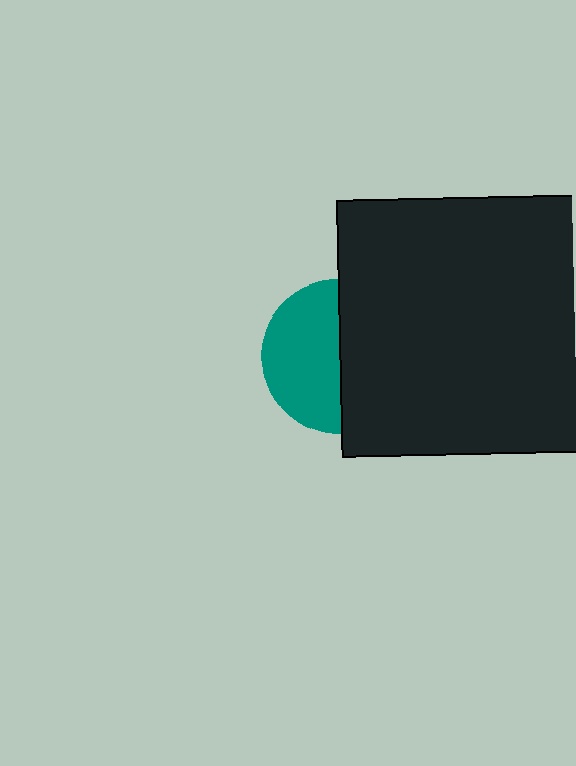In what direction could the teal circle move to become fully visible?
The teal circle could move left. That would shift it out from behind the black square entirely.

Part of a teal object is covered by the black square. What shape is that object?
It is a circle.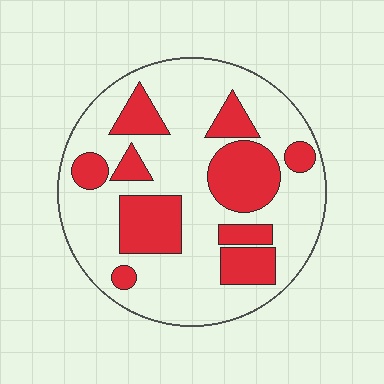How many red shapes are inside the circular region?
10.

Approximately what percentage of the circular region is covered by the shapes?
Approximately 30%.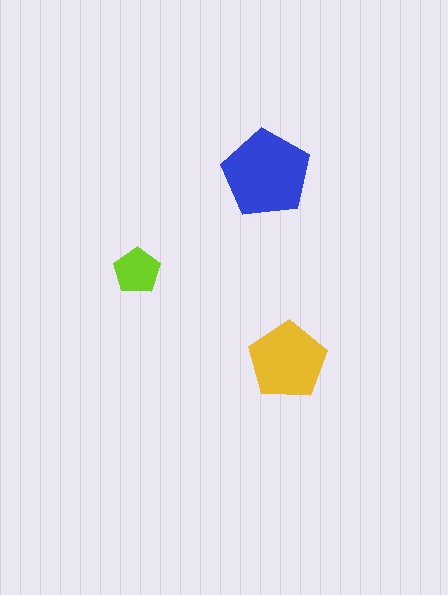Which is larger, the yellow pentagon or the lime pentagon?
The yellow one.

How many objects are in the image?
There are 3 objects in the image.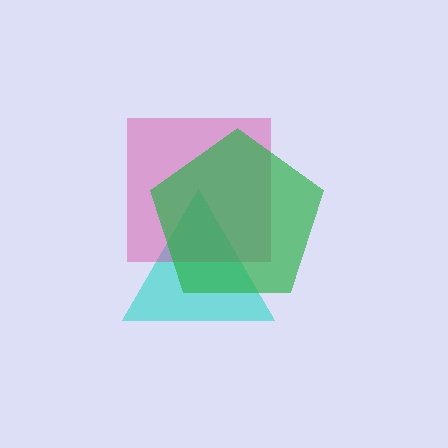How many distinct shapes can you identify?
There are 3 distinct shapes: a cyan triangle, a magenta square, a green pentagon.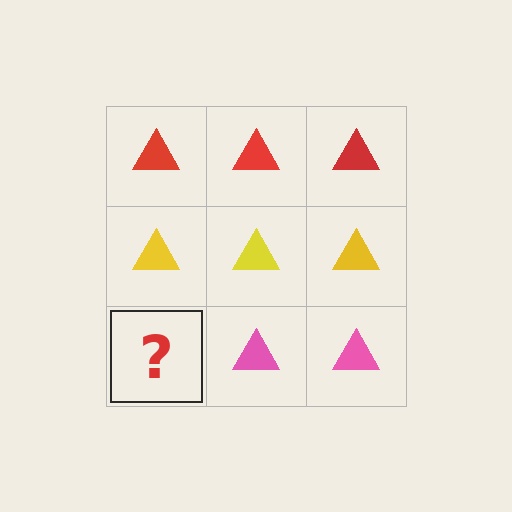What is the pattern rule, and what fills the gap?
The rule is that each row has a consistent color. The gap should be filled with a pink triangle.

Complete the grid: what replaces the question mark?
The question mark should be replaced with a pink triangle.